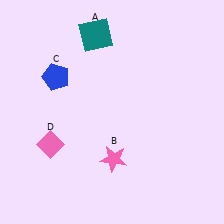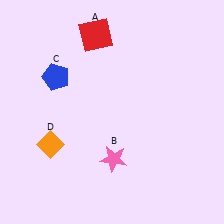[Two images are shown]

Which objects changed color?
A changed from teal to red. D changed from pink to orange.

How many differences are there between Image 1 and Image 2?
There are 2 differences between the two images.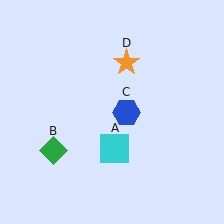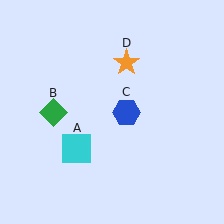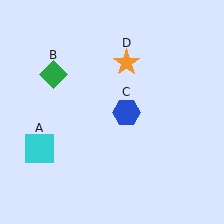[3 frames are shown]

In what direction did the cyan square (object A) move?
The cyan square (object A) moved left.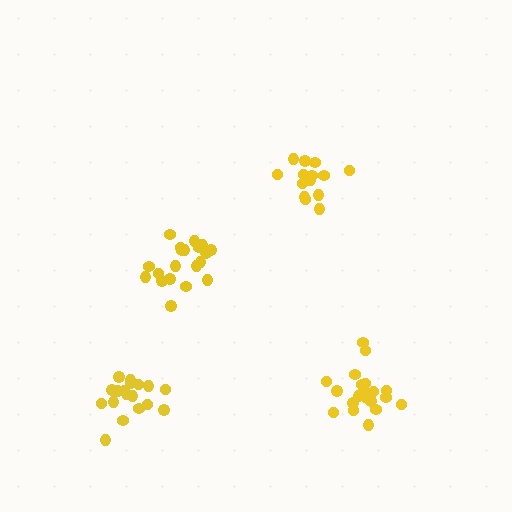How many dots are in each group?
Group 1: 16 dots, Group 2: 20 dots, Group 3: 20 dots, Group 4: 18 dots (74 total).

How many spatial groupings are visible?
There are 4 spatial groupings.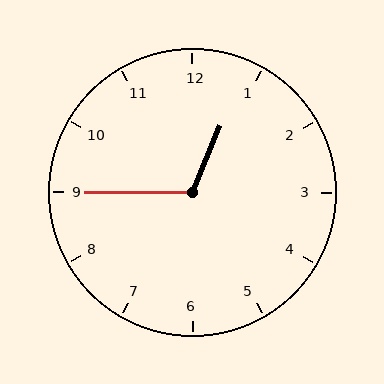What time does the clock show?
12:45.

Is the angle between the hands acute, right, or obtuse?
It is obtuse.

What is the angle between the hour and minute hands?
Approximately 112 degrees.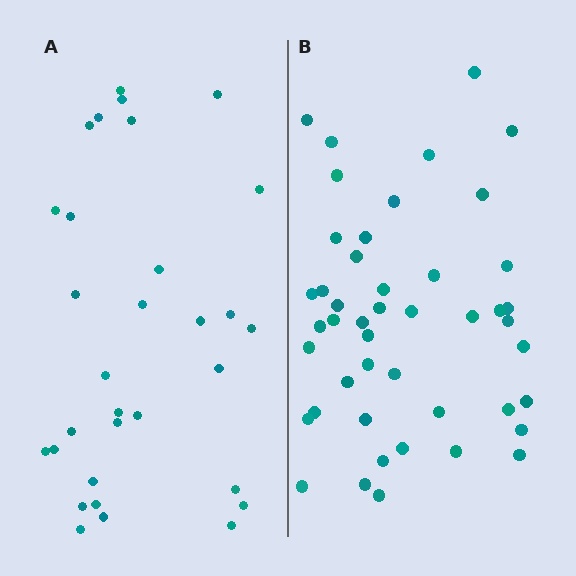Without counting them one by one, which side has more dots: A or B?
Region B (the right region) has more dots.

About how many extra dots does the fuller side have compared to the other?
Region B has approximately 15 more dots than region A.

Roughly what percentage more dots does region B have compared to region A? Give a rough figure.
About 50% more.